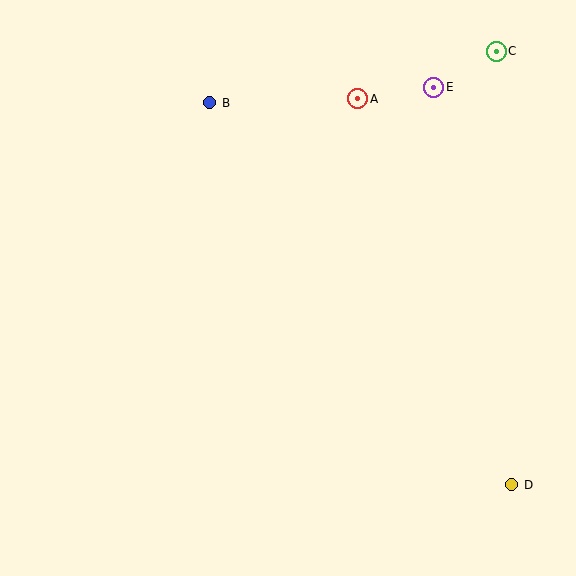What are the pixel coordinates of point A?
Point A is at (358, 99).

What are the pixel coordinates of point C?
Point C is at (496, 51).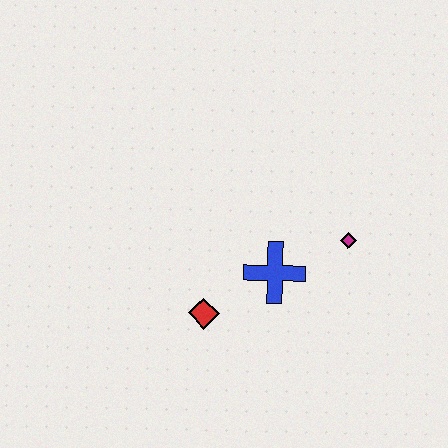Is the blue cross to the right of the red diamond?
Yes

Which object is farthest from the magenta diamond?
The red diamond is farthest from the magenta diamond.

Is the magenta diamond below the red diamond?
No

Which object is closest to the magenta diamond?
The blue cross is closest to the magenta diamond.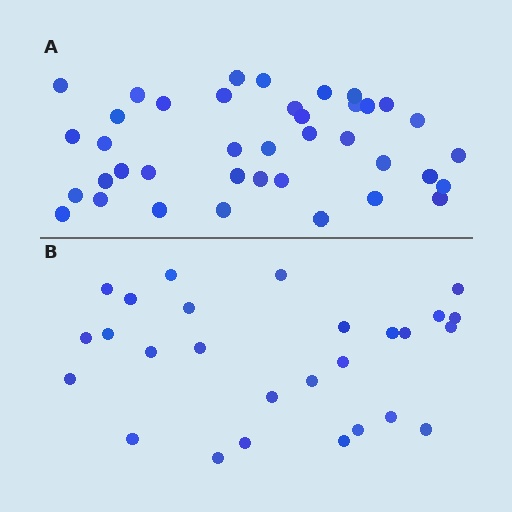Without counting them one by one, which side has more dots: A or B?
Region A (the top region) has more dots.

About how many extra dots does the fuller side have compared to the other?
Region A has roughly 12 or so more dots than region B.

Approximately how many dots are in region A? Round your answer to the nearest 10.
About 40 dots. (The exact count is 39, which rounds to 40.)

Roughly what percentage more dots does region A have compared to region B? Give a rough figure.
About 45% more.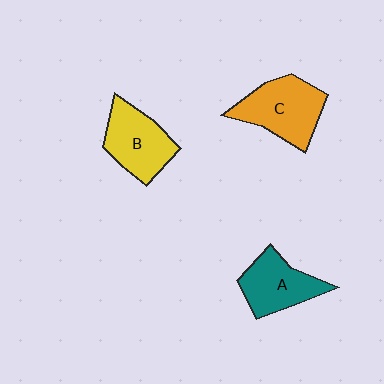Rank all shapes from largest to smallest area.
From largest to smallest: C (orange), B (yellow), A (teal).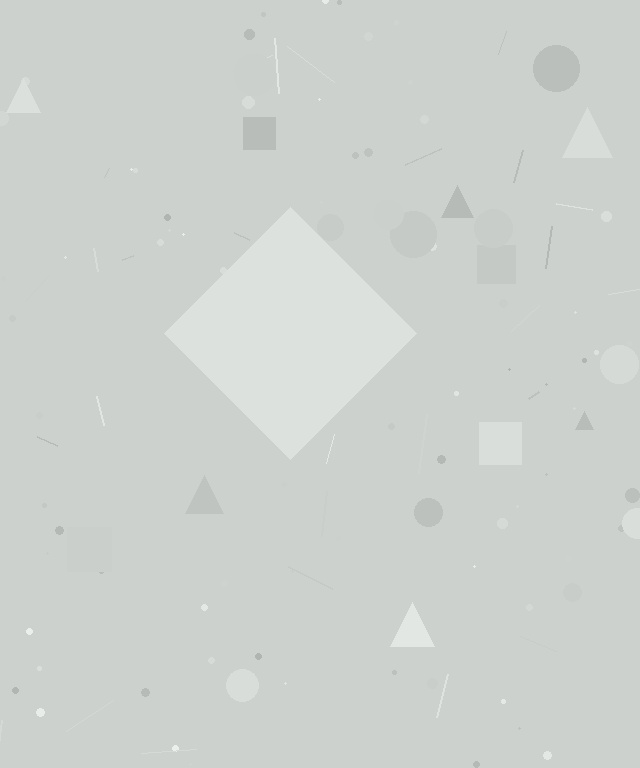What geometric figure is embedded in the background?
A diamond is embedded in the background.